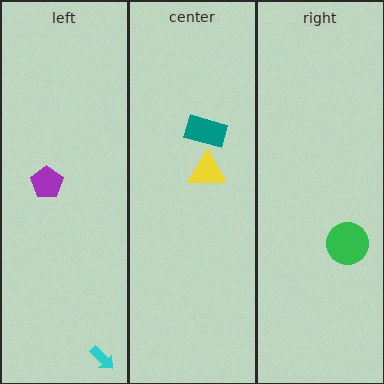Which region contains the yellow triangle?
The center region.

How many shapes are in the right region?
1.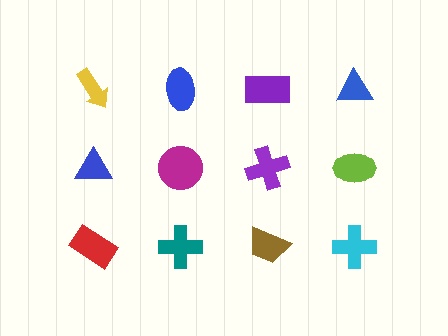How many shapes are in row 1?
4 shapes.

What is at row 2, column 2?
A magenta circle.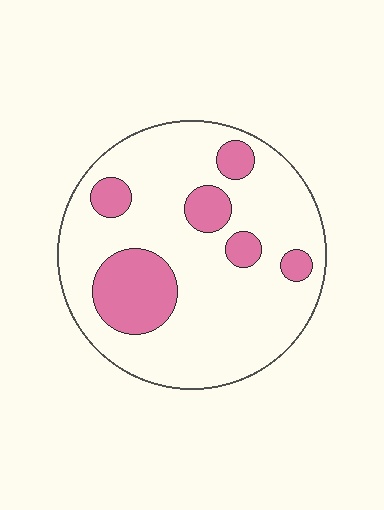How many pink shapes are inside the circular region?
6.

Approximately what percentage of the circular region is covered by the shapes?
Approximately 20%.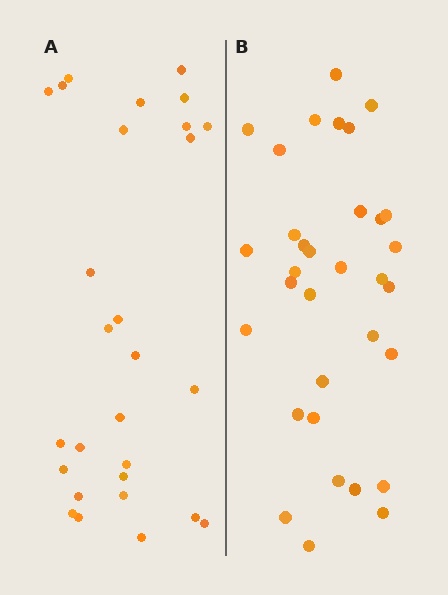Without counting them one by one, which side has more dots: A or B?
Region B (the right region) has more dots.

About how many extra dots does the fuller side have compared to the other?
Region B has about 5 more dots than region A.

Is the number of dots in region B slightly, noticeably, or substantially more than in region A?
Region B has only slightly more — the two regions are fairly close. The ratio is roughly 1.2 to 1.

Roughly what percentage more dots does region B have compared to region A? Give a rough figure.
About 20% more.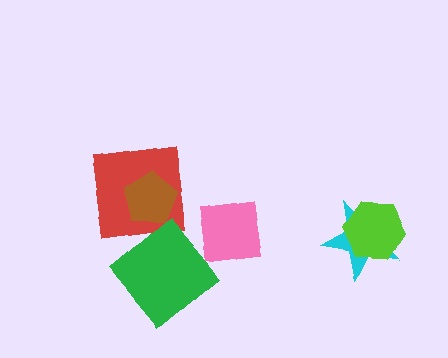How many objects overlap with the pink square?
0 objects overlap with the pink square.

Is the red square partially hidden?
Yes, it is partially covered by another shape.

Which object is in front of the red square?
The brown pentagon is in front of the red square.